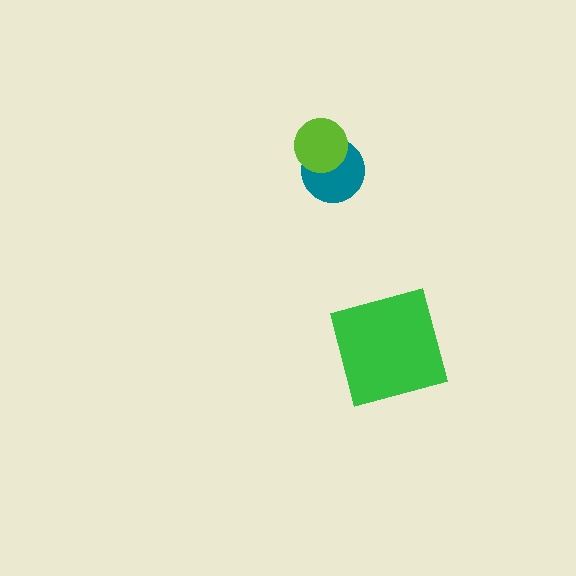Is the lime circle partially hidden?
No, no other shape covers it.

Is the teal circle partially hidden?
Yes, it is partially covered by another shape.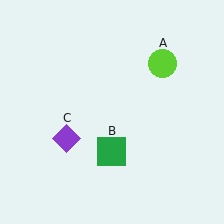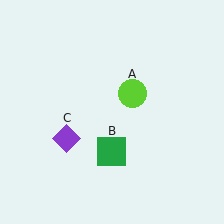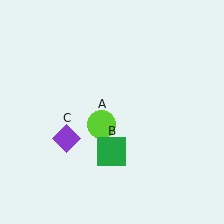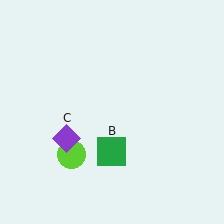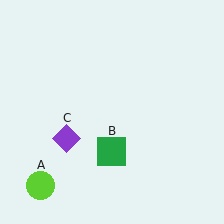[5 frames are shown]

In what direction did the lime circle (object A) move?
The lime circle (object A) moved down and to the left.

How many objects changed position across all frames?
1 object changed position: lime circle (object A).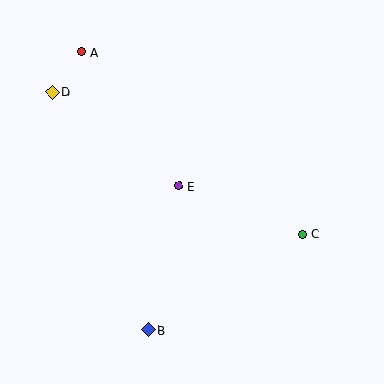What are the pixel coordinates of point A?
Point A is at (81, 52).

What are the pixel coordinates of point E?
Point E is at (179, 186).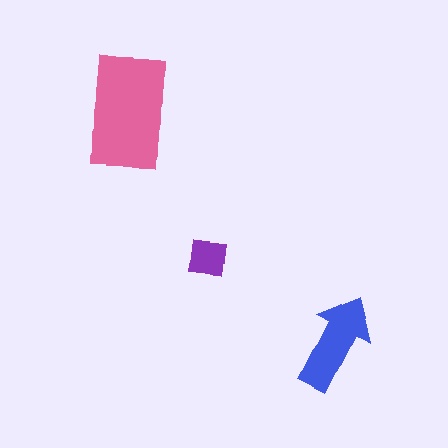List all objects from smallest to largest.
The purple square, the blue arrow, the pink rectangle.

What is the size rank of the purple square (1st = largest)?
3rd.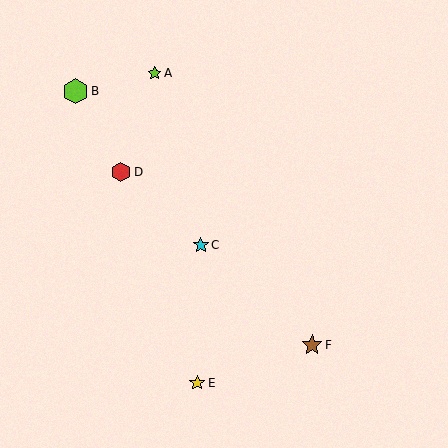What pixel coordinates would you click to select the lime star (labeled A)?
Click at (155, 73) to select the lime star A.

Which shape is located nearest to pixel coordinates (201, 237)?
The cyan star (labeled C) at (201, 245) is nearest to that location.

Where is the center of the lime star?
The center of the lime star is at (155, 73).